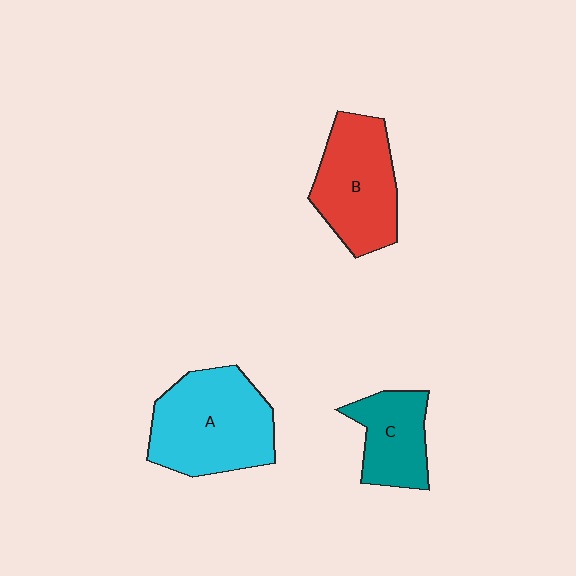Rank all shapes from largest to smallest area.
From largest to smallest: A (cyan), B (red), C (teal).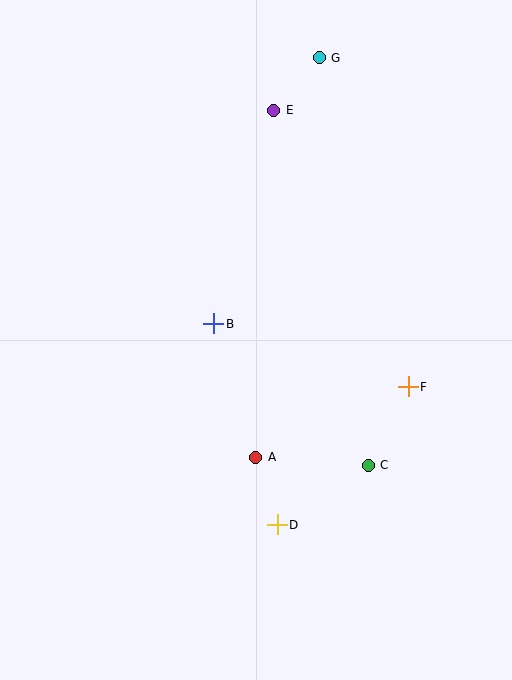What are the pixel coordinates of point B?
Point B is at (214, 324).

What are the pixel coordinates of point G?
Point G is at (319, 58).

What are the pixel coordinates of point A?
Point A is at (256, 457).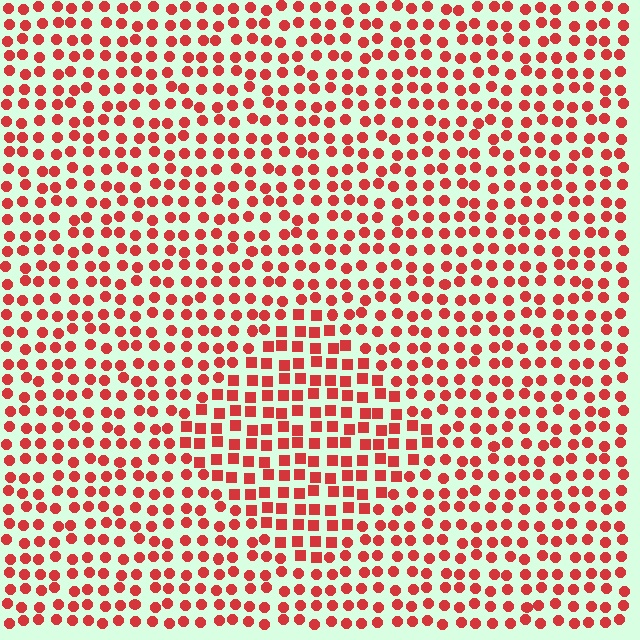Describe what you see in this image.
The image is filled with small red elements arranged in a uniform grid. A diamond-shaped region contains squares, while the surrounding area contains circles. The boundary is defined purely by the change in element shape.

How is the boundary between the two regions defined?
The boundary is defined by a change in element shape: squares inside vs. circles outside. All elements share the same color and spacing.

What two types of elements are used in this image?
The image uses squares inside the diamond region and circles outside it.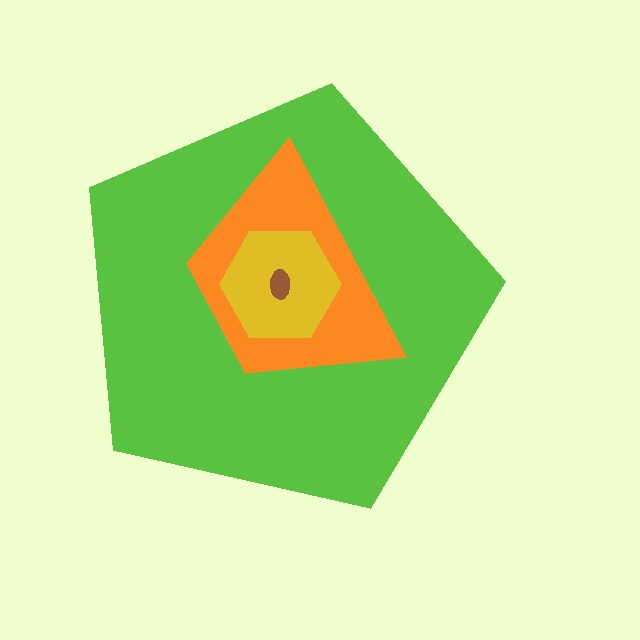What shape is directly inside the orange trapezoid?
The yellow hexagon.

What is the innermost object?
The brown ellipse.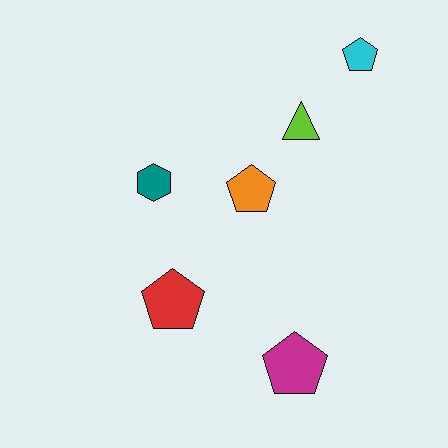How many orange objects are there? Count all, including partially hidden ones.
There is 1 orange object.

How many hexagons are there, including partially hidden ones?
There is 1 hexagon.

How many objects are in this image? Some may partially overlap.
There are 6 objects.